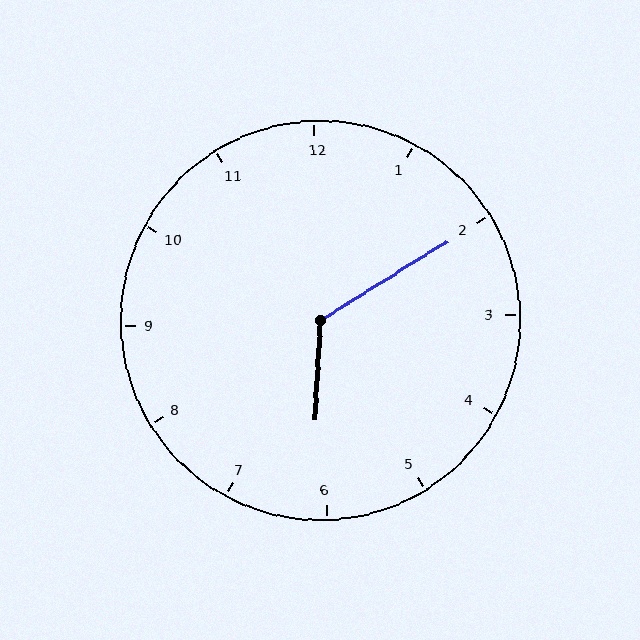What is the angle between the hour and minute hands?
Approximately 125 degrees.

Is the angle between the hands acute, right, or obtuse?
It is obtuse.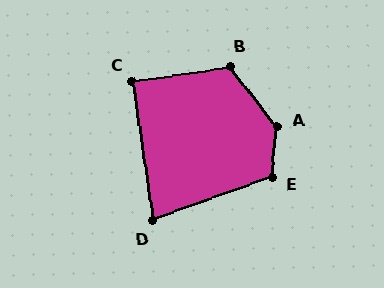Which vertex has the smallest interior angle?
D, at approximately 78 degrees.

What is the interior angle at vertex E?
Approximately 115 degrees (obtuse).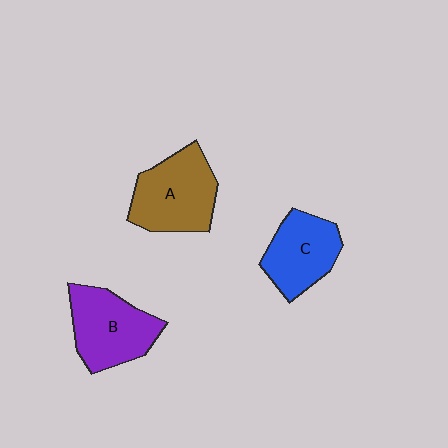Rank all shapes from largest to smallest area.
From largest to smallest: A (brown), B (purple), C (blue).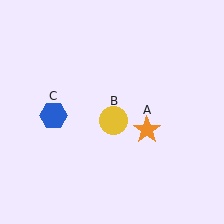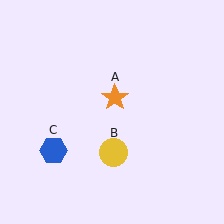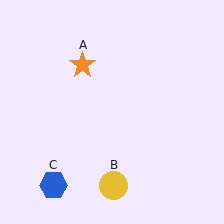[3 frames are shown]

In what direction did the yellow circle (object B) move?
The yellow circle (object B) moved down.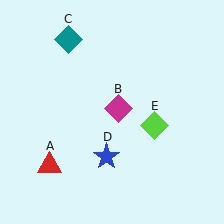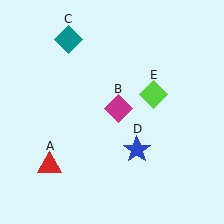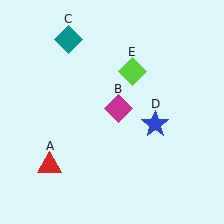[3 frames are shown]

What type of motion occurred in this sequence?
The blue star (object D), lime diamond (object E) rotated counterclockwise around the center of the scene.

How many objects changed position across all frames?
2 objects changed position: blue star (object D), lime diamond (object E).